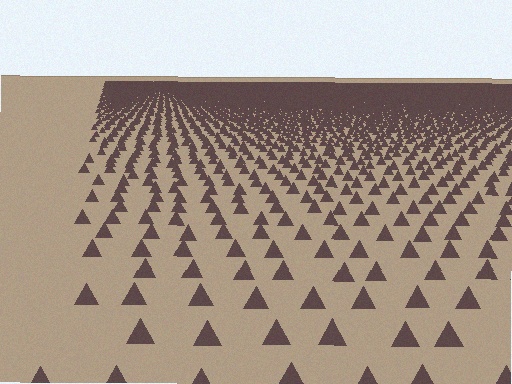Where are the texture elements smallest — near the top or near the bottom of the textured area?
Near the top.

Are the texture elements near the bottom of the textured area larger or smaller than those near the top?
Larger. Near the bottom, elements are closer to the viewer and appear at a bigger on-screen size.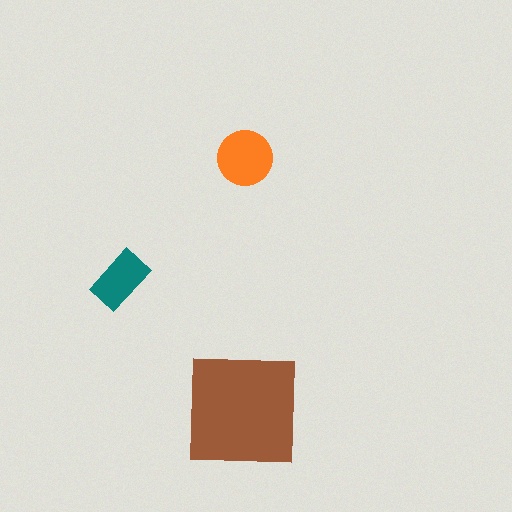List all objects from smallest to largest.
The teal rectangle, the orange circle, the brown square.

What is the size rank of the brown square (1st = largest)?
1st.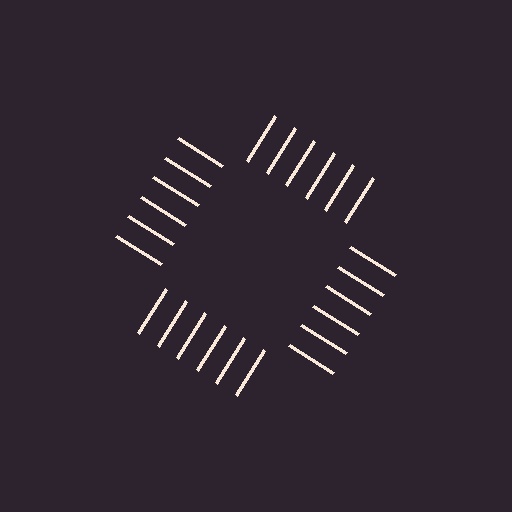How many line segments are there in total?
24 — 6 along each of the 4 edges.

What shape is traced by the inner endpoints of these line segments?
An illusory square — the line segments terminate on its edges but no continuous stroke is drawn.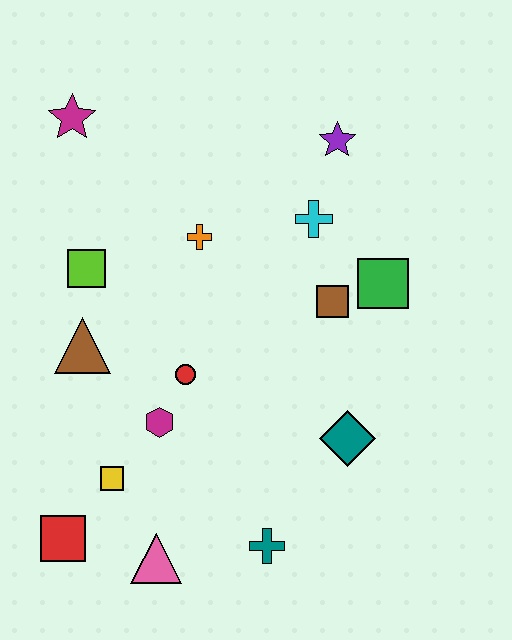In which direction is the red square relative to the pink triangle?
The red square is to the left of the pink triangle.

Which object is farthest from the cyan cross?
The red square is farthest from the cyan cross.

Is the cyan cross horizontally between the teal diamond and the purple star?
No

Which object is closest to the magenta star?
The lime square is closest to the magenta star.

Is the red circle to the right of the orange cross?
No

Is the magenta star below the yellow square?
No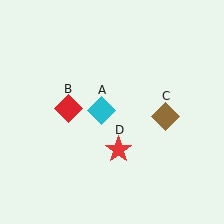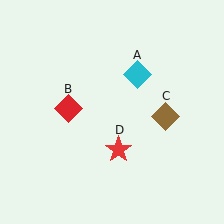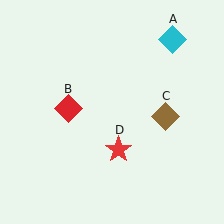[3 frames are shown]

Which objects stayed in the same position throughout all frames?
Red diamond (object B) and brown diamond (object C) and red star (object D) remained stationary.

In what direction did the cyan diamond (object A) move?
The cyan diamond (object A) moved up and to the right.